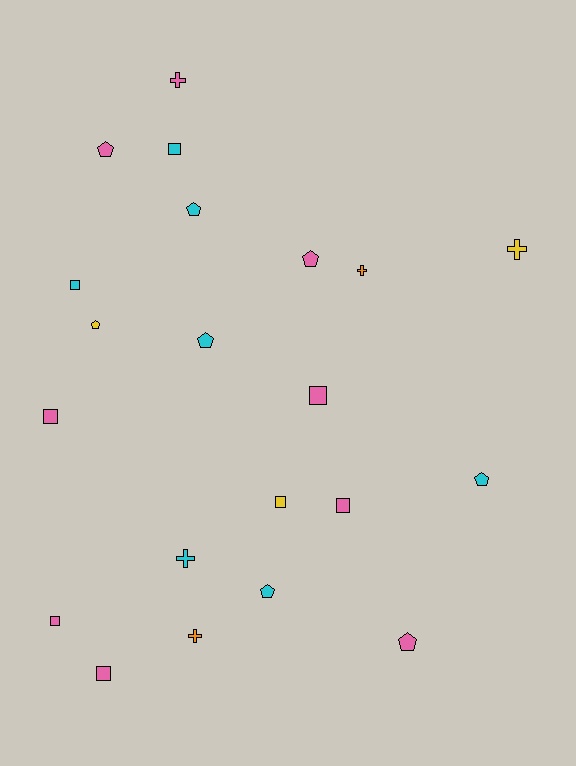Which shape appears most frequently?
Square, with 8 objects.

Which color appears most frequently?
Pink, with 9 objects.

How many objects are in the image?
There are 21 objects.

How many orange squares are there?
There are no orange squares.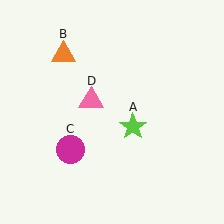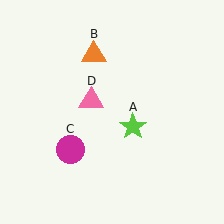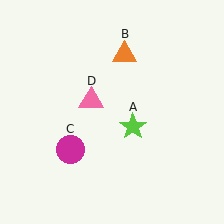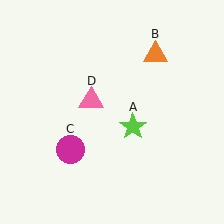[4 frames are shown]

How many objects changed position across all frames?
1 object changed position: orange triangle (object B).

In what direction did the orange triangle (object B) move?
The orange triangle (object B) moved right.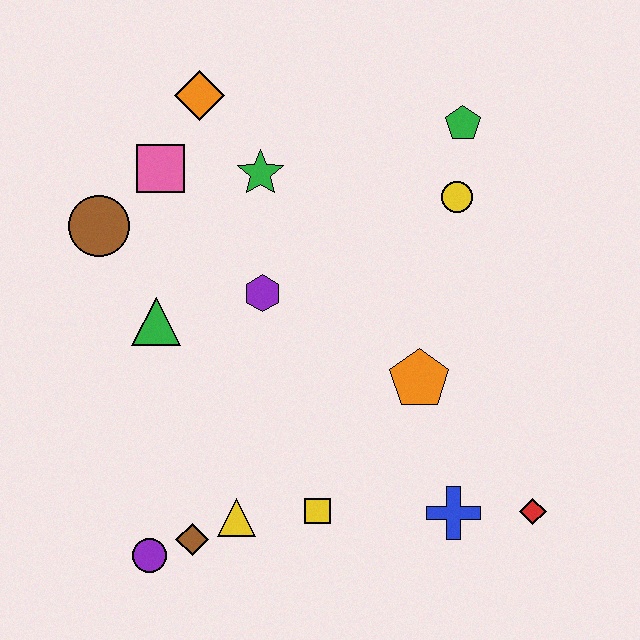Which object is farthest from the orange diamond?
The red diamond is farthest from the orange diamond.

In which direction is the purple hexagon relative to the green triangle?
The purple hexagon is to the right of the green triangle.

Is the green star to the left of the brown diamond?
No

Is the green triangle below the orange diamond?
Yes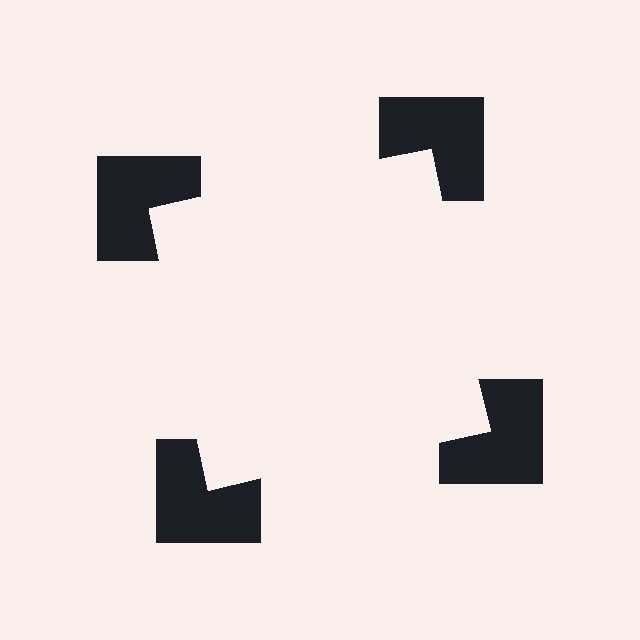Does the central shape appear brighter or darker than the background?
It typically appears slightly brighter than the background, even though no actual brightness change is drawn.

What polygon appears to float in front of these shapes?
An illusory square — its edges are inferred from the aligned wedge cuts in the notched squares, not physically drawn.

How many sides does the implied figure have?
4 sides.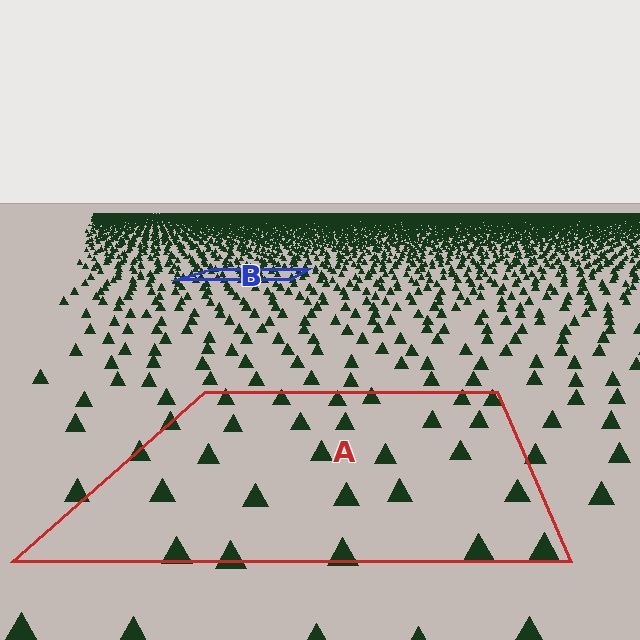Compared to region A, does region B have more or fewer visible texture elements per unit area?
Region B has more texture elements per unit area — they are packed more densely because it is farther away.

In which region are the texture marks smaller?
The texture marks are smaller in region B, because it is farther away.